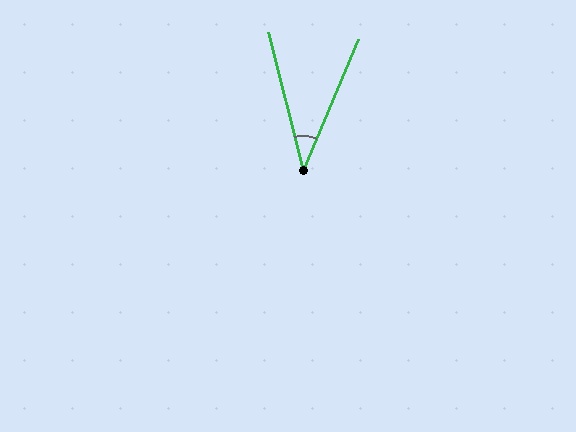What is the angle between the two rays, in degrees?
Approximately 37 degrees.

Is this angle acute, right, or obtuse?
It is acute.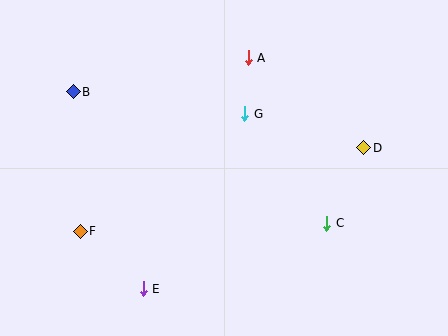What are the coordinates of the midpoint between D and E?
The midpoint between D and E is at (254, 218).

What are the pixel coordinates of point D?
Point D is at (364, 148).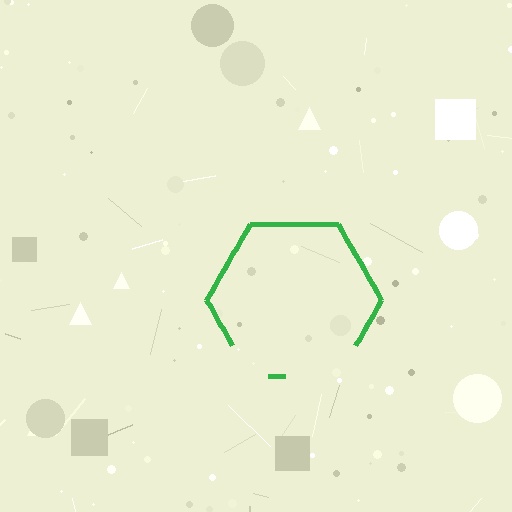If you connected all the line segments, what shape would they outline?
They would outline a hexagon.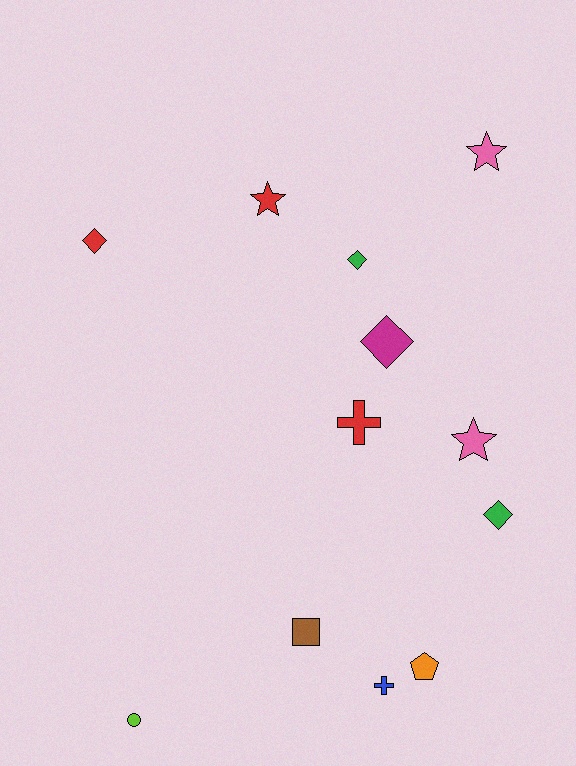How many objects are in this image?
There are 12 objects.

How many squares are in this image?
There is 1 square.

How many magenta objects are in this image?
There is 1 magenta object.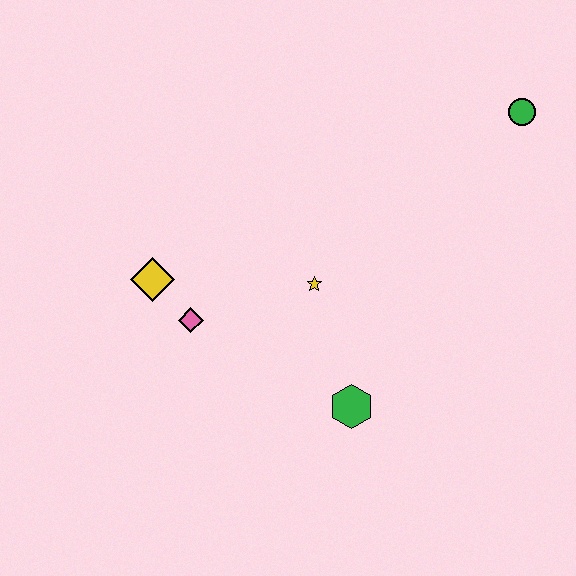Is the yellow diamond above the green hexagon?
Yes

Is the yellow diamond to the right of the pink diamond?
No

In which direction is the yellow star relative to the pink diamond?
The yellow star is to the right of the pink diamond.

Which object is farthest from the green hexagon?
The green circle is farthest from the green hexagon.